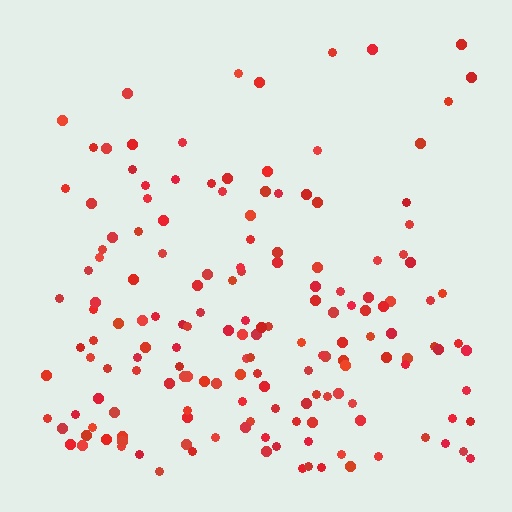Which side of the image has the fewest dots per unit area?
The top.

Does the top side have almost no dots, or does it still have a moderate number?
Still a moderate number, just noticeably fewer than the bottom.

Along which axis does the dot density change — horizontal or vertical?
Vertical.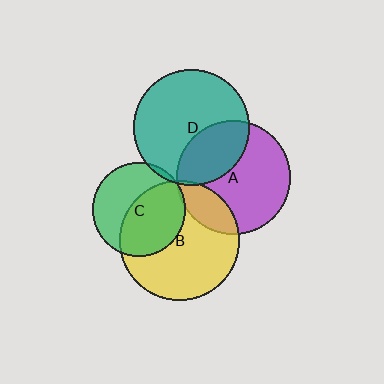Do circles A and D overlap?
Yes.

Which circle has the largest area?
Circle B (yellow).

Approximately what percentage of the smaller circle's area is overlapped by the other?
Approximately 35%.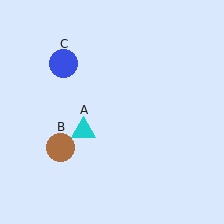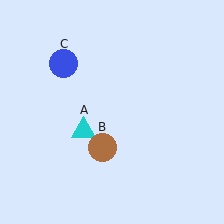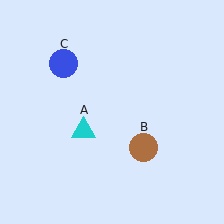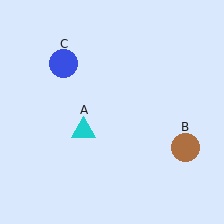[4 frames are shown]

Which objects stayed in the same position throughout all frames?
Cyan triangle (object A) and blue circle (object C) remained stationary.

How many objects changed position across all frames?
1 object changed position: brown circle (object B).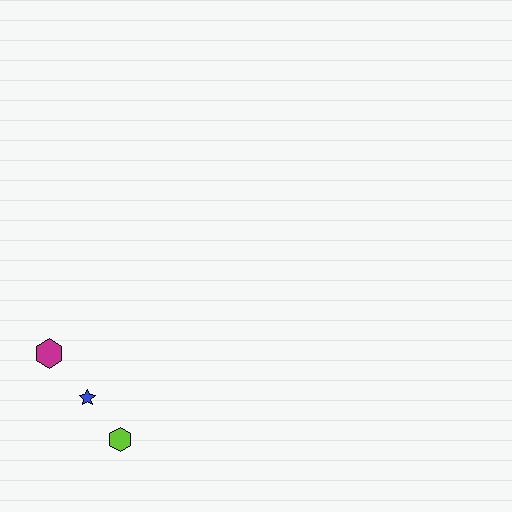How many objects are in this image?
There are 3 objects.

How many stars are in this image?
There is 1 star.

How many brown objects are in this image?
There are no brown objects.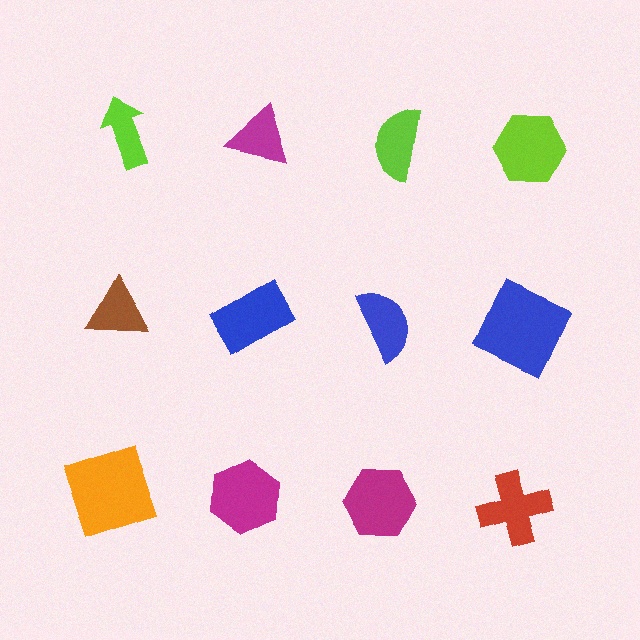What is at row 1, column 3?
A lime semicircle.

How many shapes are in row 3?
4 shapes.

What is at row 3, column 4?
A red cross.